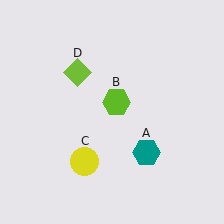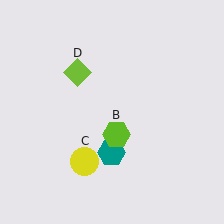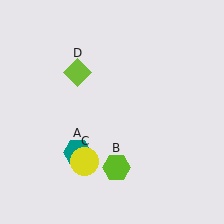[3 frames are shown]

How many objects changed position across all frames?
2 objects changed position: teal hexagon (object A), lime hexagon (object B).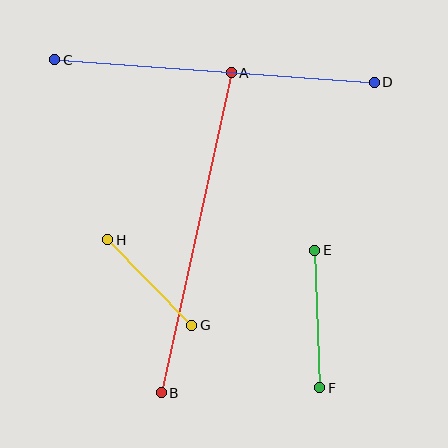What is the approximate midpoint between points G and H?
The midpoint is at approximately (150, 283) pixels.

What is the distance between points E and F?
The distance is approximately 137 pixels.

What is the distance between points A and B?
The distance is approximately 327 pixels.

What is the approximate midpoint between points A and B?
The midpoint is at approximately (196, 233) pixels.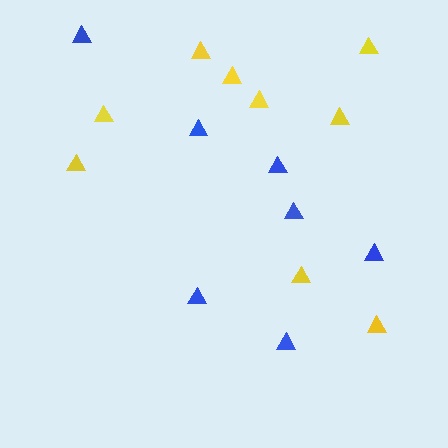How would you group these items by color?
There are 2 groups: one group of blue triangles (7) and one group of yellow triangles (9).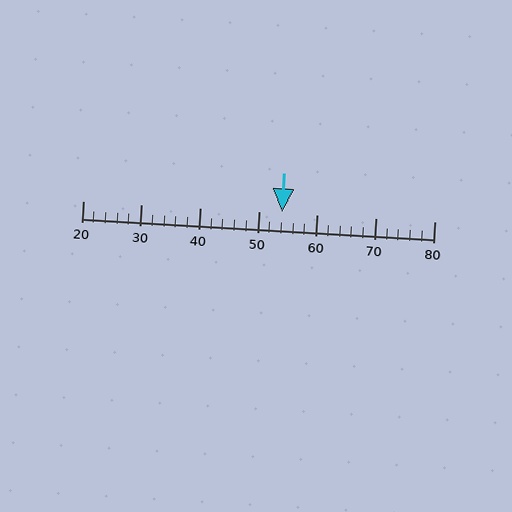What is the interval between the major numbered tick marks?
The major tick marks are spaced 10 units apart.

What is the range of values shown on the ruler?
The ruler shows values from 20 to 80.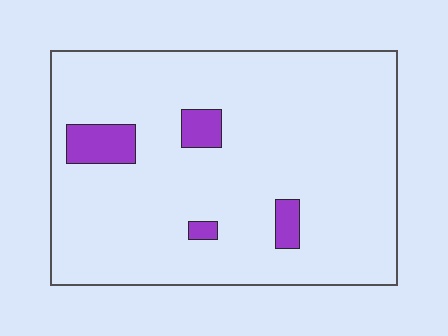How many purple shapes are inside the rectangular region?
4.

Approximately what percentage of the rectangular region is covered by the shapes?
Approximately 10%.